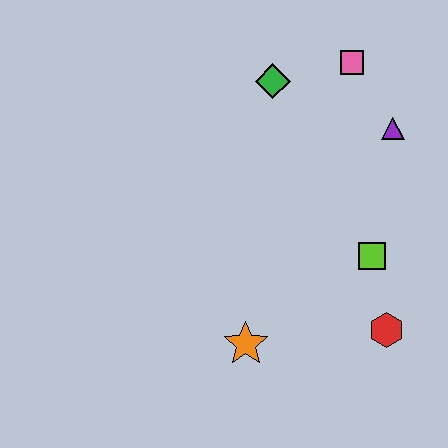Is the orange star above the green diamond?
No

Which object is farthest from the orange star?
The pink square is farthest from the orange star.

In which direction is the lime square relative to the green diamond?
The lime square is below the green diamond.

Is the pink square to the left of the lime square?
Yes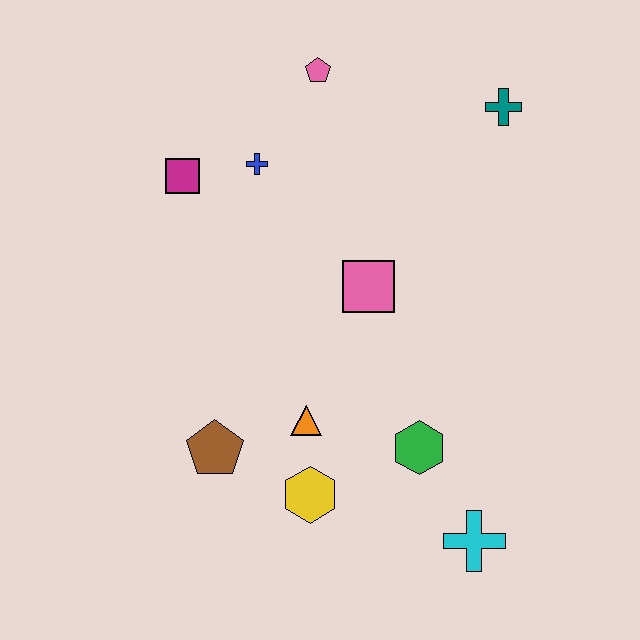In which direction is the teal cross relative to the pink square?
The teal cross is above the pink square.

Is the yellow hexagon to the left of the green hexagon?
Yes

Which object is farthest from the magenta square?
The cyan cross is farthest from the magenta square.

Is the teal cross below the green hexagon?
No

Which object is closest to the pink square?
The orange triangle is closest to the pink square.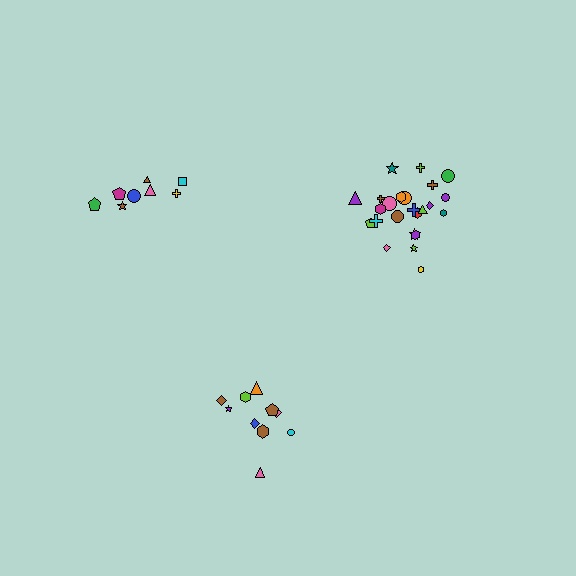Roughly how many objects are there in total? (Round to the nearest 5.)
Roughly 45 objects in total.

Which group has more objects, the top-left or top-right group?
The top-right group.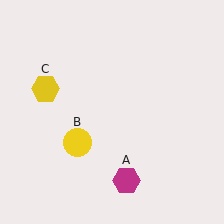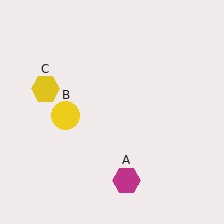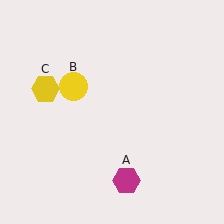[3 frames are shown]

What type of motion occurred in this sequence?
The yellow circle (object B) rotated clockwise around the center of the scene.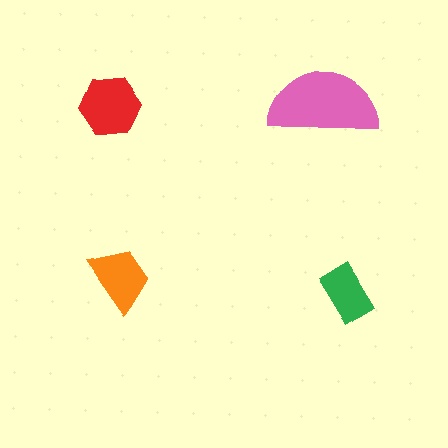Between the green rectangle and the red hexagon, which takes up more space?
The red hexagon.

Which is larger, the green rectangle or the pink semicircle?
The pink semicircle.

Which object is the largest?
The pink semicircle.